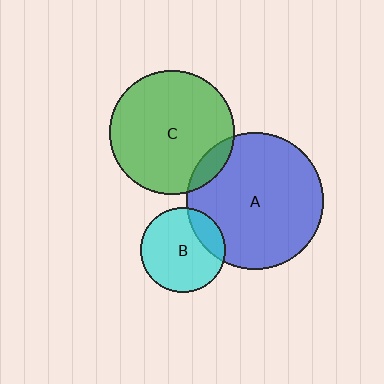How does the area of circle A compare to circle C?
Approximately 1.2 times.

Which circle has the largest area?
Circle A (blue).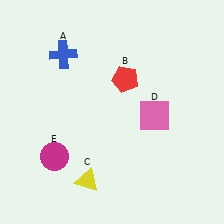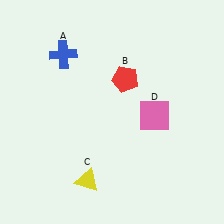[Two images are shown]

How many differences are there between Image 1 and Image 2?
There is 1 difference between the two images.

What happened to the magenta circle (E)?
The magenta circle (E) was removed in Image 2. It was in the bottom-left area of Image 1.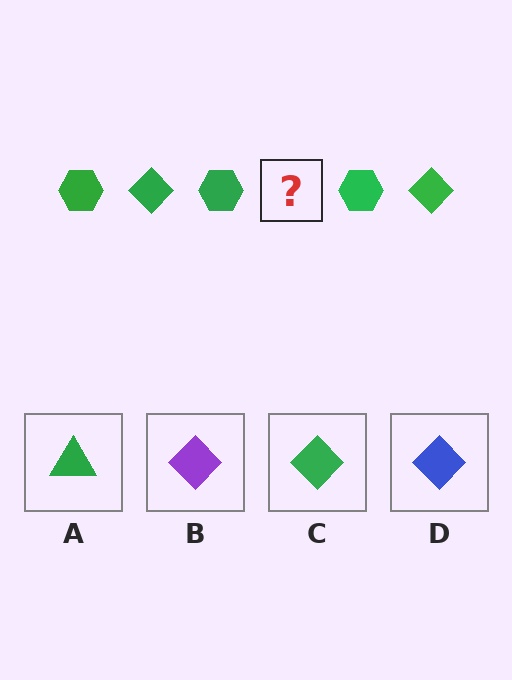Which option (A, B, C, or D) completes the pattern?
C.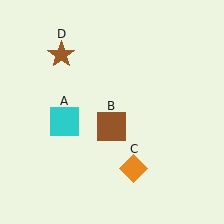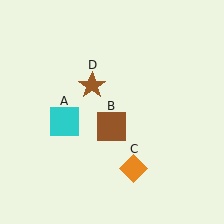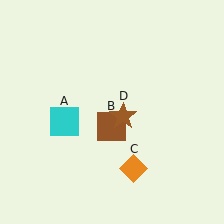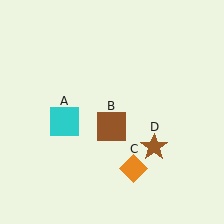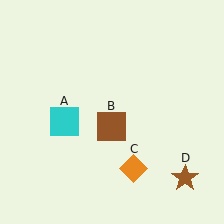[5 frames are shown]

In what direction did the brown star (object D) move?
The brown star (object D) moved down and to the right.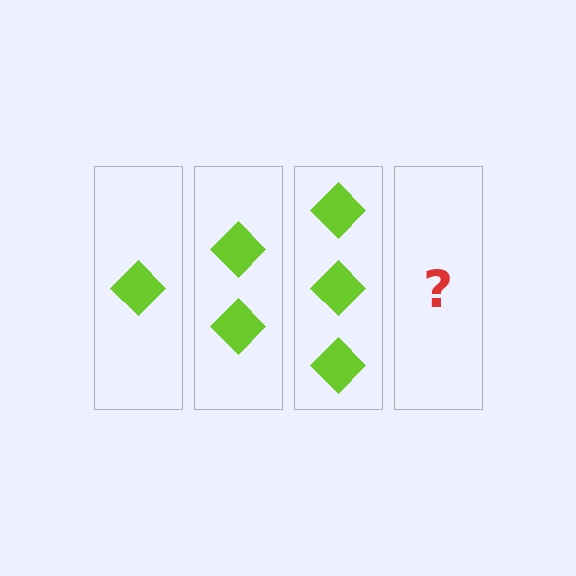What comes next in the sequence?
The next element should be 4 diamonds.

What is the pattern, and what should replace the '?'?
The pattern is that each step adds one more diamond. The '?' should be 4 diamonds.